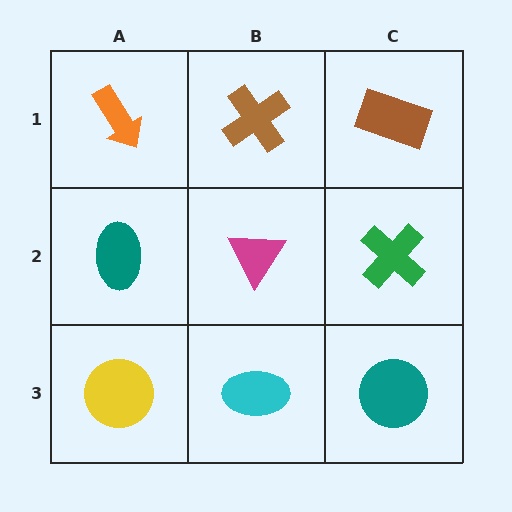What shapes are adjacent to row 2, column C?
A brown rectangle (row 1, column C), a teal circle (row 3, column C), a magenta triangle (row 2, column B).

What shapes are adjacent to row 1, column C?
A green cross (row 2, column C), a brown cross (row 1, column B).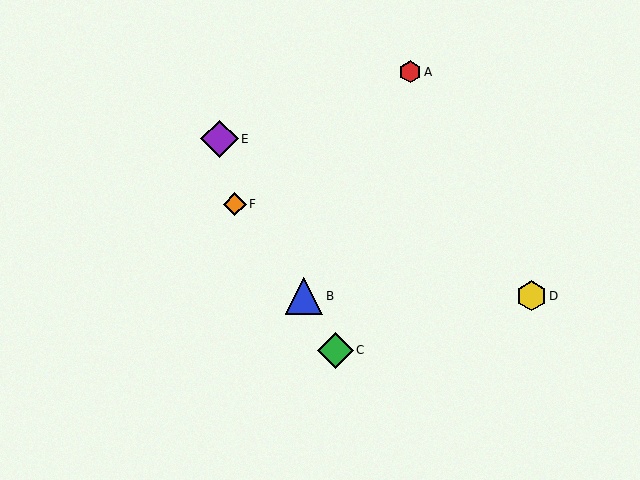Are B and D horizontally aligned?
Yes, both are at y≈296.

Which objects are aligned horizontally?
Objects B, D are aligned horizontally.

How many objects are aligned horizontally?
2 objects (B, D) are aligned horizontally.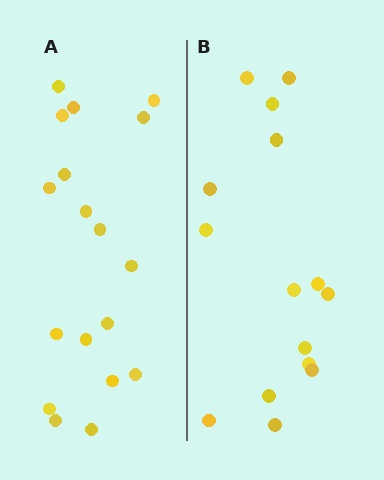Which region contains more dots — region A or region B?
Region A (the left region) has more dots.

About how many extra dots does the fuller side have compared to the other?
Region A has just a few more — roughly 2 or 3 more dots than region B.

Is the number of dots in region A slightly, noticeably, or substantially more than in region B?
Region A has only slightly more — the two regions are fairly close. The ratio is roughly 1.2 to 1.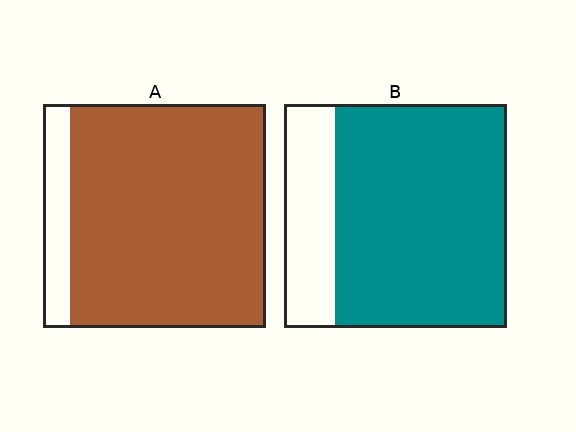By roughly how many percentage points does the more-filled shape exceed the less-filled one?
By roughly 10 percentage points (A over B).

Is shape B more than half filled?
Yes.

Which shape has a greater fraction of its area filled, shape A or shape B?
Shape A.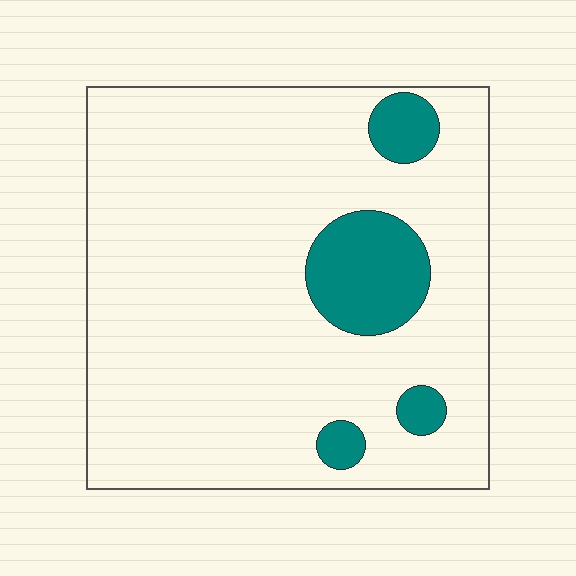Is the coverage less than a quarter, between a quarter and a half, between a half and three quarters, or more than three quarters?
Less than a quarter.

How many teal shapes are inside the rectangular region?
4.